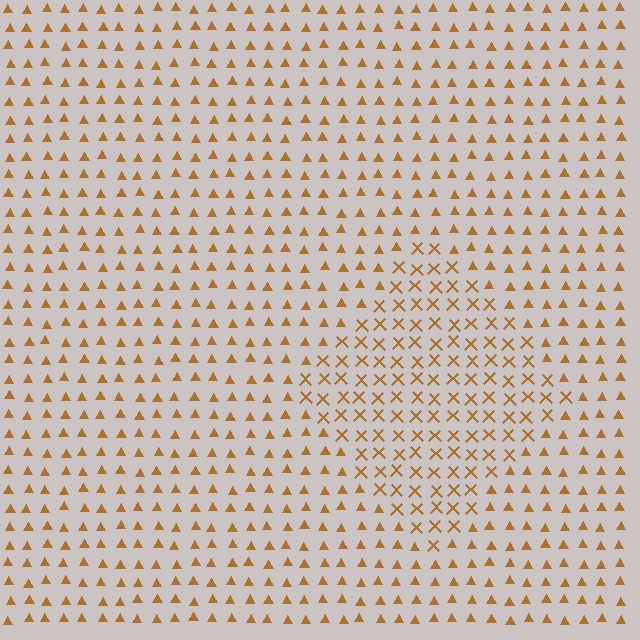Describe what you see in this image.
The image is filled with small brown elements arranged in a uniform grid. A diamond-shaped region contains X marks, while the surrounding area contains triangles. The boundary is defined purely by the change in element shape.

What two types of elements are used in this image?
The image uses X marks inside the diamond region and triangles outside it.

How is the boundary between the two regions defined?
The boundary is defined by a change in element shape: X marks inside vs. triangles outside. All elements share the same color and spacing.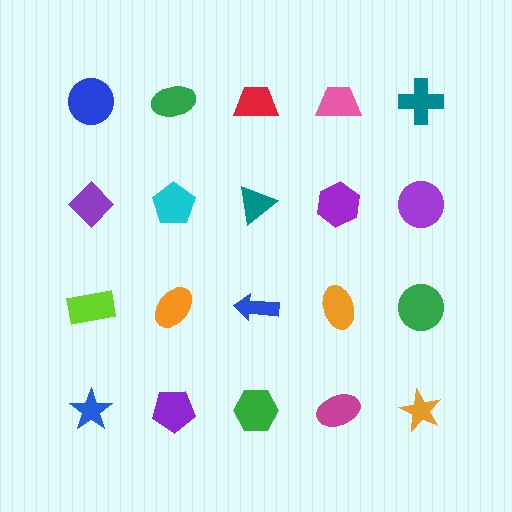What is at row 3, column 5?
A green circle.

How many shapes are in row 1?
5 shapes.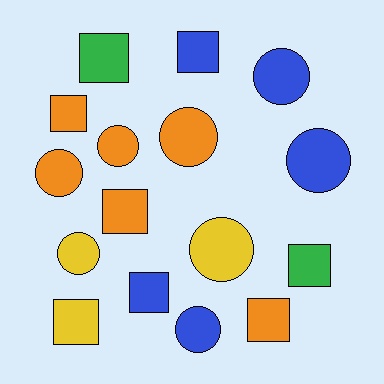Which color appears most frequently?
Orange, with 6 objects.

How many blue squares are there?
There are 2 blue squares.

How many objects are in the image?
There are 16 objects.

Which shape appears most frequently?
Square, with 8 objects.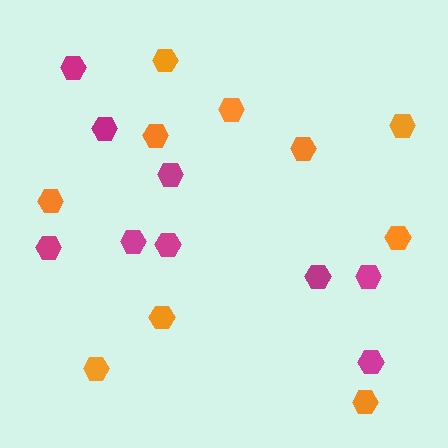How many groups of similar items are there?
There are 2 groups: one group of magenta hexagons (9) and one group of orange hexagons (10).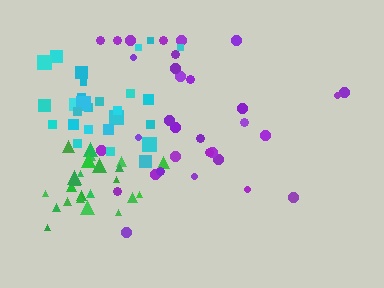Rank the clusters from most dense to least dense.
green, cyan, purple.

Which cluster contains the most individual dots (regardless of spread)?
Purple (32).